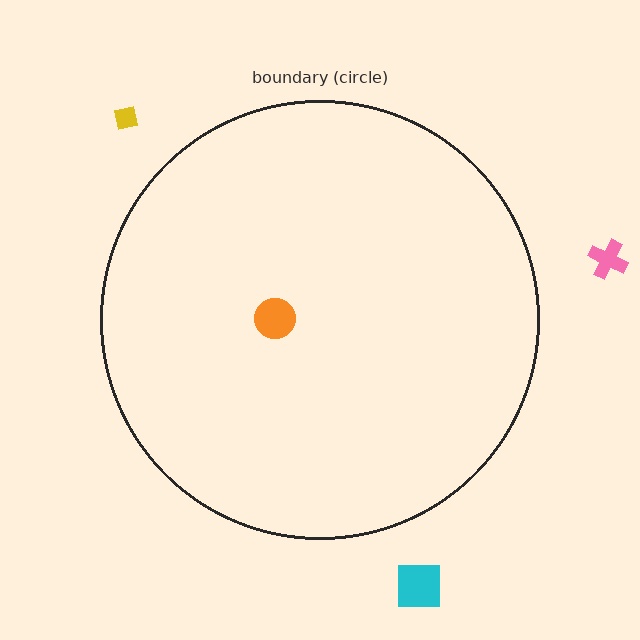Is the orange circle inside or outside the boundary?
Inside.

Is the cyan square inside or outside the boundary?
Outside.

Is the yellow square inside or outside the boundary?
Outside.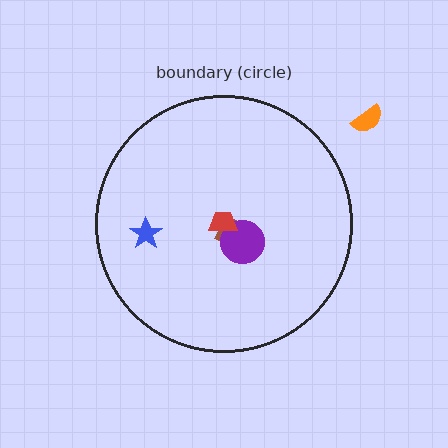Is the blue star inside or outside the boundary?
Inside.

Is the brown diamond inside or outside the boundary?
Inside.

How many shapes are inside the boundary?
4 inside, 1 outside.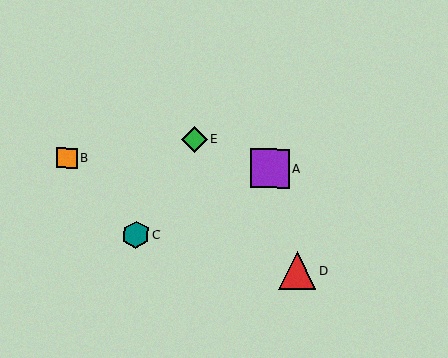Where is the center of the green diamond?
The center of the green diamond is at (195, 139).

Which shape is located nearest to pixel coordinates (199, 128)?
The green diamond (labeled E) at (195, 139) is nearest to that location.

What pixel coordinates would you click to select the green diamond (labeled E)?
Click at (195, 139) to select the green diamond E.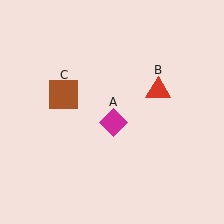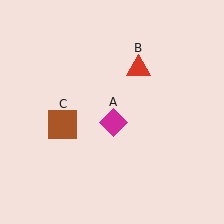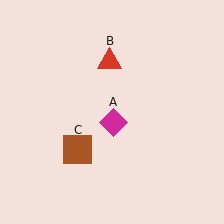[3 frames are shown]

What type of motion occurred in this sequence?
The red triangle (object B), brown square (object C) rotated counterclockwise around the center of the scene.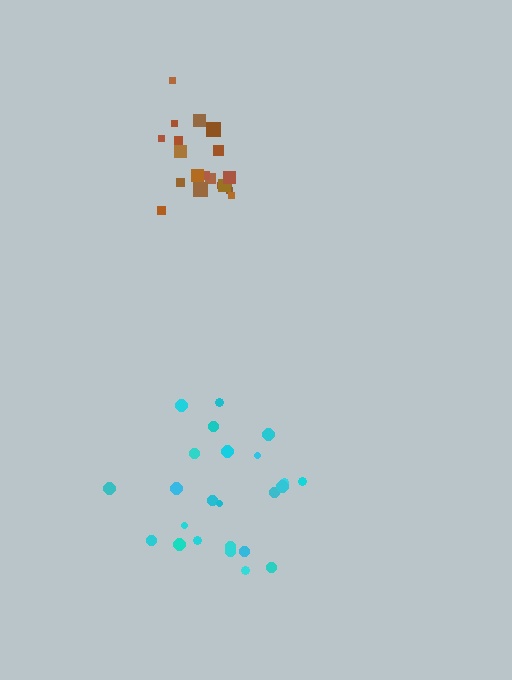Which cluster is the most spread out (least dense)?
Cyan.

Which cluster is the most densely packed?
Brown.